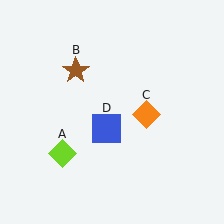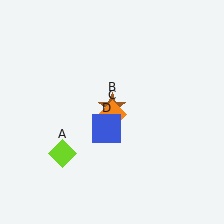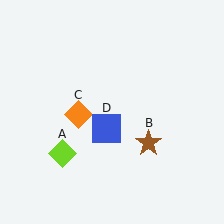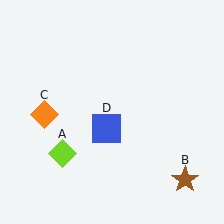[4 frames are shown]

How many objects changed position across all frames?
2 objects changed position: brown star (object B), orange diamond (object C).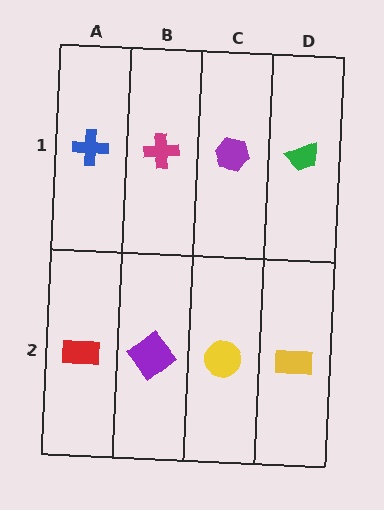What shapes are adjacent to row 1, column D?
A yellow rectangle (row 2, column D), a purple hexagon (row 1, column C).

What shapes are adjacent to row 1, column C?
A yellow circle (row 2, column C), a magenta cross (row 1, column B), a green trapezoid (row 1, column D).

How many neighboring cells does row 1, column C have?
3.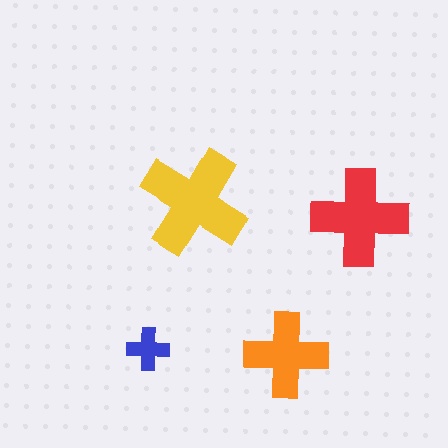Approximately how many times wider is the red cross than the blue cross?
About 2.5 times wider.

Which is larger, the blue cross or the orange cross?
The orange one.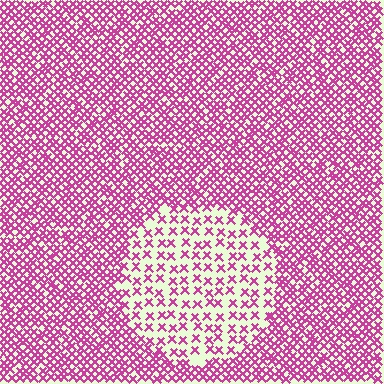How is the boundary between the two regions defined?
The boundary is defined by a change in element density (approximately 2.4x ratio). All elements are the same color, size, and shape.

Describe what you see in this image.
The image contains small magenta elements arranged at two different densities. A circle-shaped region is visible where the elements are less densely packed than the surrounding area.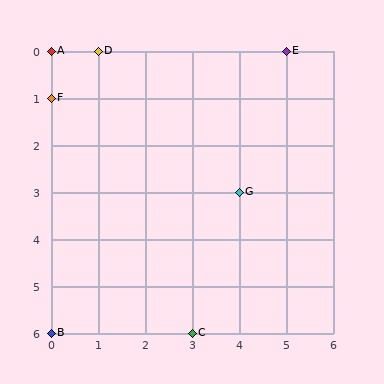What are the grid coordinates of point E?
Point E is at grid coordinates (5, 0).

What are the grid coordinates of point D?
Point D is at grid coordinates (1, 0).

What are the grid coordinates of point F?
Point F is at grid coordinates (0, 1).